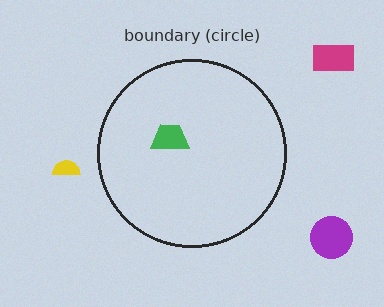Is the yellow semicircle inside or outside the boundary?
Outside.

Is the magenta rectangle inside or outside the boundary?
Outside.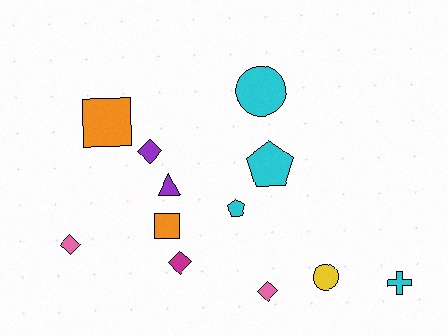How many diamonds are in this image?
There are 4 diamonds.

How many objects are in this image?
There are 12 objects.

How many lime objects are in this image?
There are no lime objects.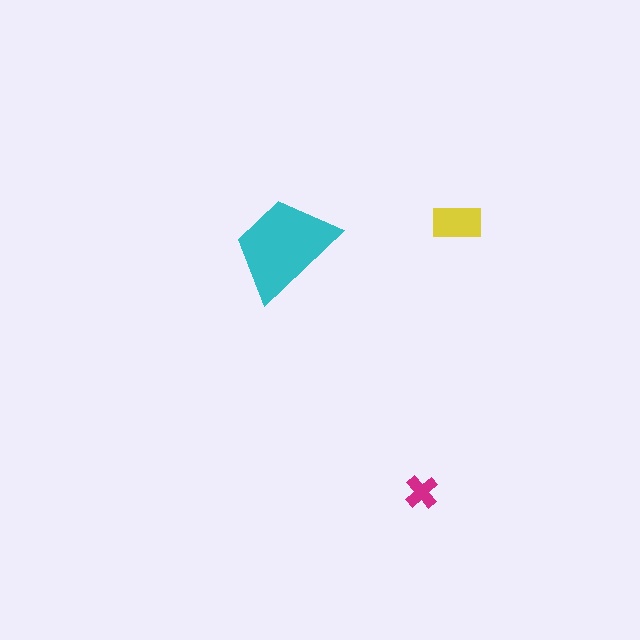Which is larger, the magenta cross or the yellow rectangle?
The yellow rectangle.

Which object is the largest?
The cyan trapezoid.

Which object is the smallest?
The magenta cross.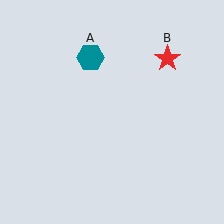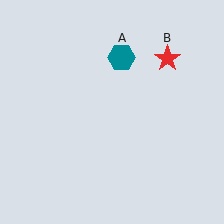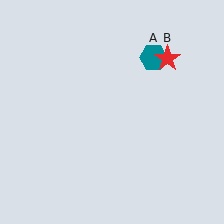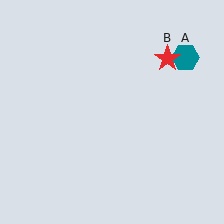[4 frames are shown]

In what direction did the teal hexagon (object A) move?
The teal hexagon (object A) moved right.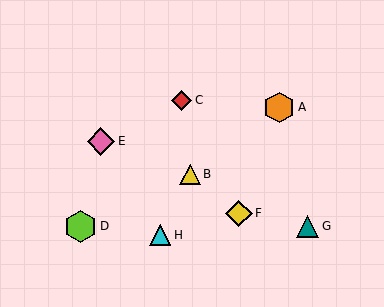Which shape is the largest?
The lime hexagon (labeled D) is the largest.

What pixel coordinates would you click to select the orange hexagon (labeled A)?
Click at (279, 107) to select the orange hexagon A.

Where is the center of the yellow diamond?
The center of the yellow diamond is at (239, 213).